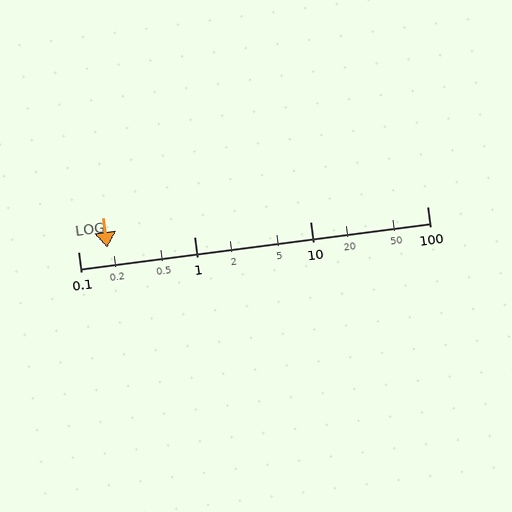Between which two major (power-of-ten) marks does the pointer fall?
The pointer is between 0.1 and 1.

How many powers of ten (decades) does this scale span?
The scale spans 3 decades, from 0.1 to 100.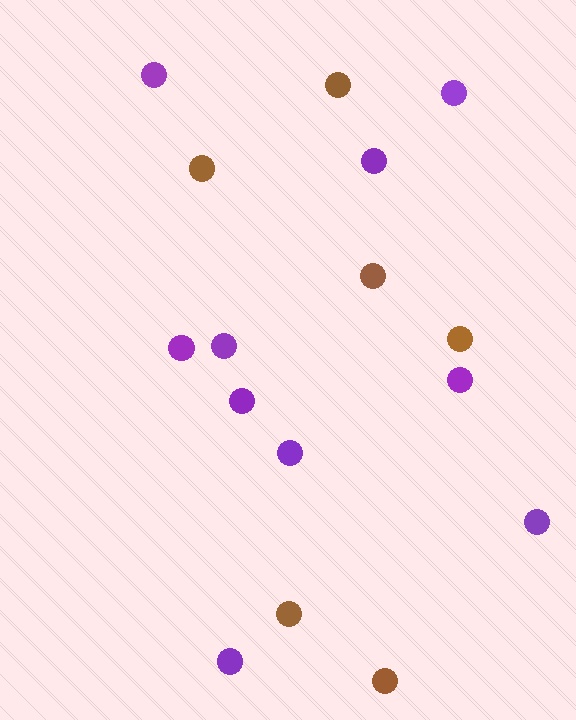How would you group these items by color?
There are 2 groups: one group of brown circles (6) and one group of purple circles (10).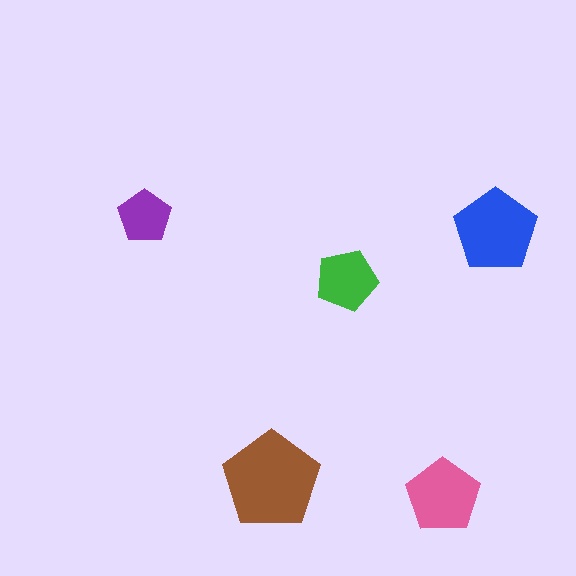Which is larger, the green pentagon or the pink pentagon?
The pink one.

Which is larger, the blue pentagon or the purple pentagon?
The blue one.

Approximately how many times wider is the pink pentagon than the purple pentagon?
About 1.5 times wider.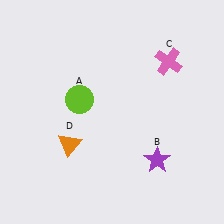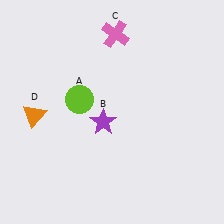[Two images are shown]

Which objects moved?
The objects that moved are: the purple star (B), the pink cross (C), the orange triangle (D).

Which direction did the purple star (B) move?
The purple star (B) moved left.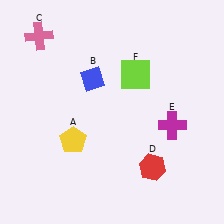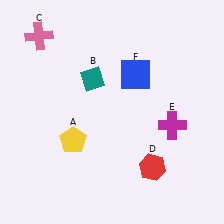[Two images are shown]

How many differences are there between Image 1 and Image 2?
There are 2 differences between the two images.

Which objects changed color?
B changed from blue to teal. F changed from lime to blue.